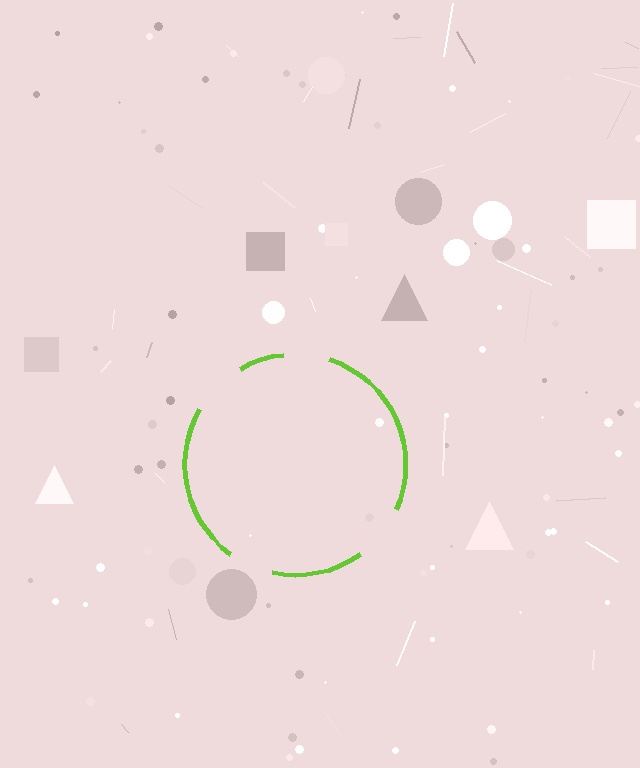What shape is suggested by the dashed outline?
The dashed outline suggests a circle.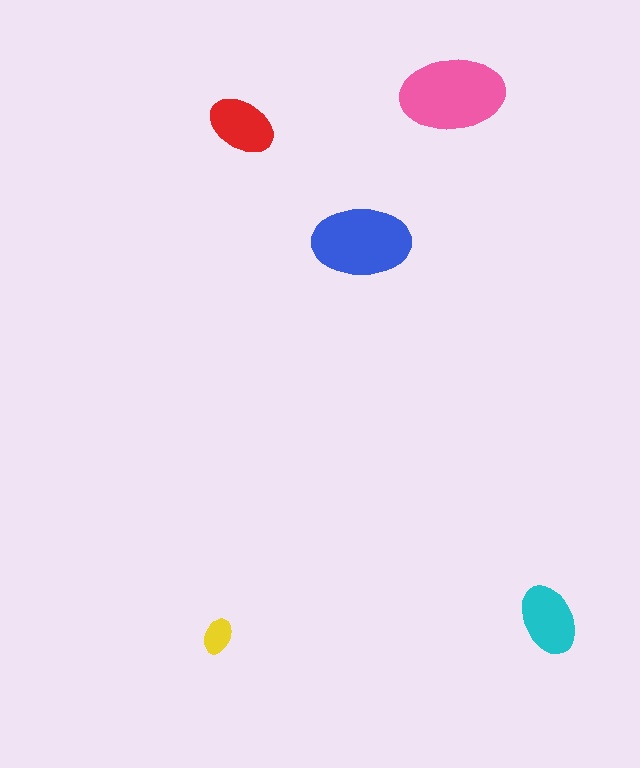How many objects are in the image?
There are 5 objects in the image.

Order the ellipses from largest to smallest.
the pink one, the blue one, the cyan one, the red one, the yellow one.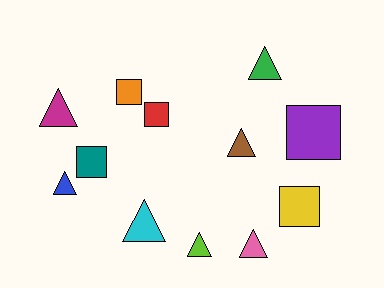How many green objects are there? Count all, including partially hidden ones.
There is 1 green object.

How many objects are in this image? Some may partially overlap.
There are 12 objects.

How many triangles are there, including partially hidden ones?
There are 7 triangles.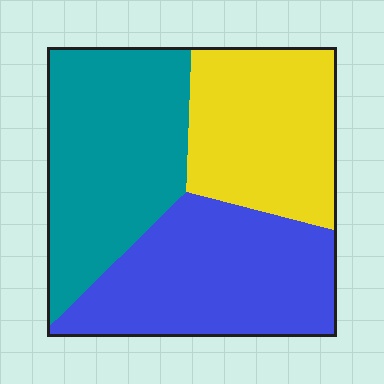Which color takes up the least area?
Yellow, at roughly 30%.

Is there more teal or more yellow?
Teal.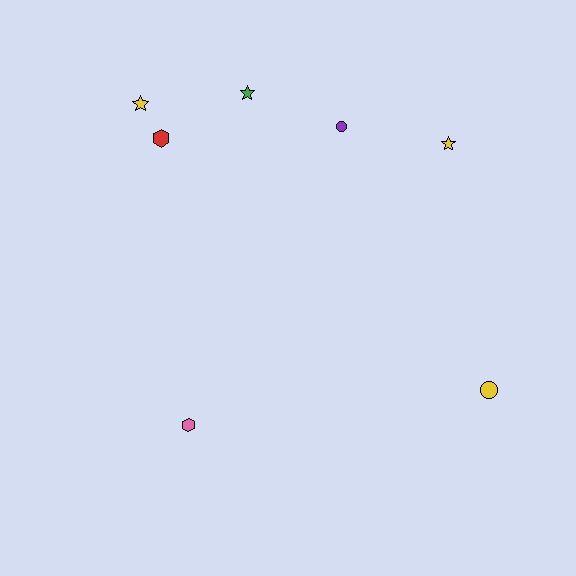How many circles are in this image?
There are 2 circles.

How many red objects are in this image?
There is 1 red object.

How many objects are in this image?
There are 7 objects.